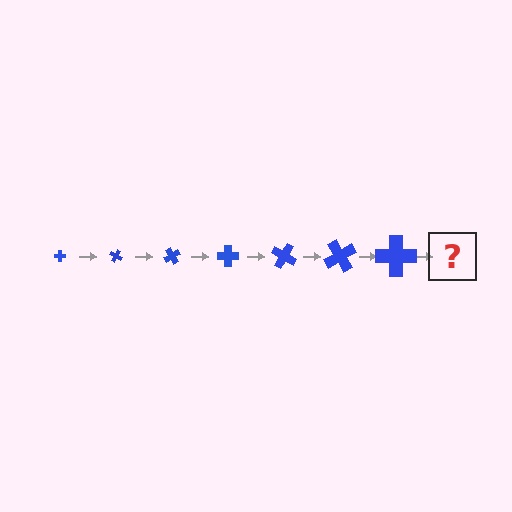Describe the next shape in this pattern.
It should be a cross, larger than the previous one and rotated 210 degrees from the start.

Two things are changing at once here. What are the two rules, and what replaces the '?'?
The two rules are that the cross grows larger each step and it rotates 30 degrees each step. The '?' should be a cross, larger than the previous one and rotated 210 degrees from the start.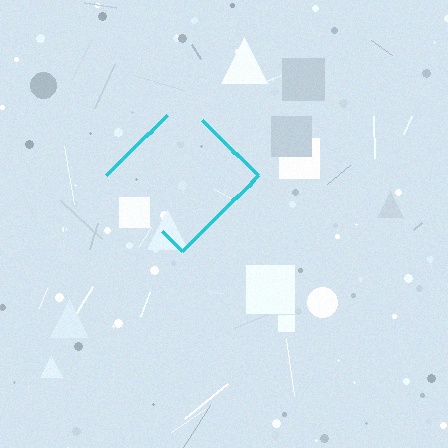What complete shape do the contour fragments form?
The contour fragments form a diamond.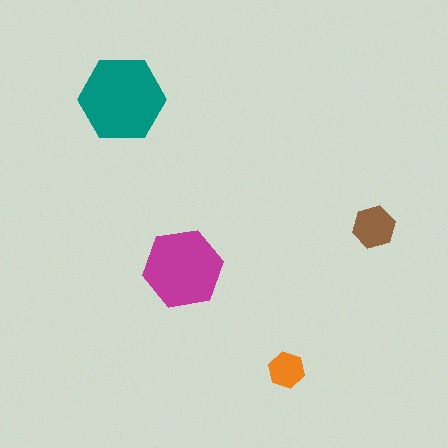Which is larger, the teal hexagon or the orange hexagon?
The teal one.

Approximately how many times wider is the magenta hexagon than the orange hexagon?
About 2 times wider.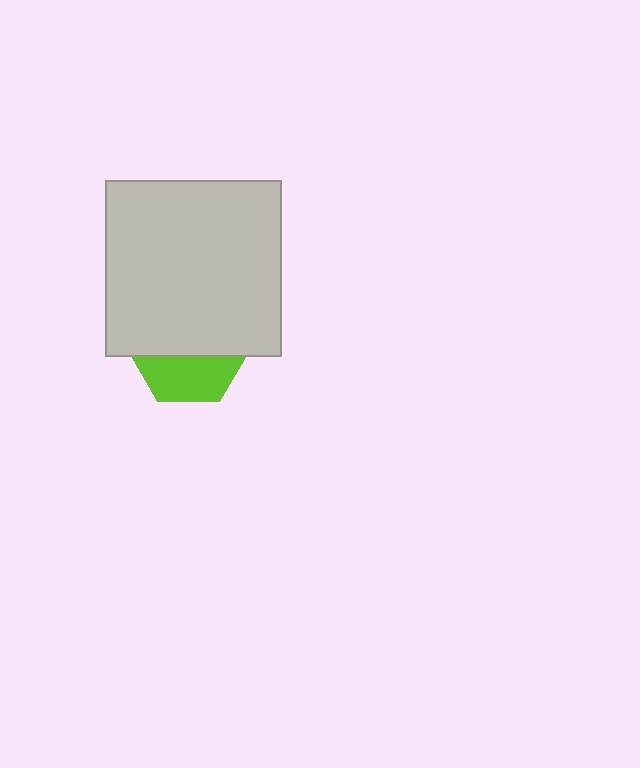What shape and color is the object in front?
The object in front is a light gray square.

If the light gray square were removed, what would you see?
You would see the complete lime hexagon.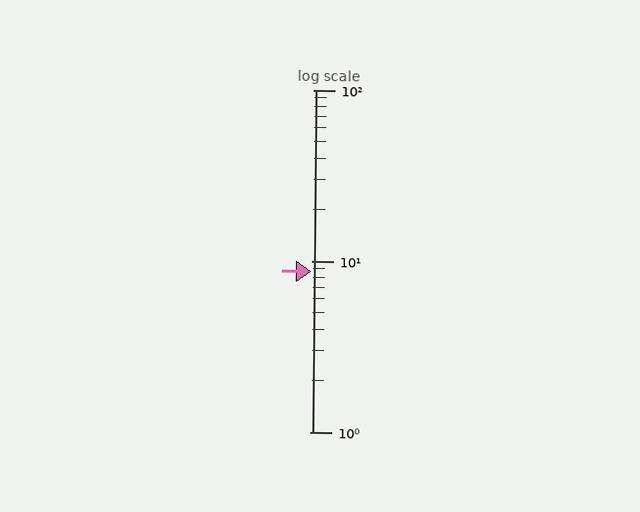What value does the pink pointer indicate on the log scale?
The pointer indicates approximately 8.7.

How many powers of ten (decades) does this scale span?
The scale spans 2 decades, from 1 to 100.